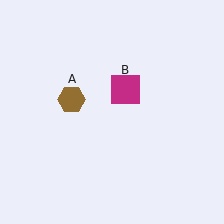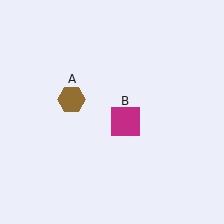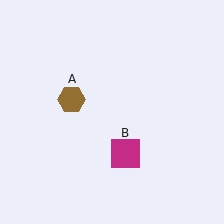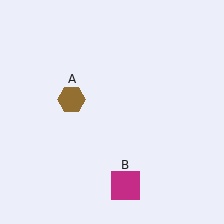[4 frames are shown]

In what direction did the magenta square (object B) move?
The magenta square (object B) moved down.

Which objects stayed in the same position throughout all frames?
Brown hexagon (object A) remained stationary.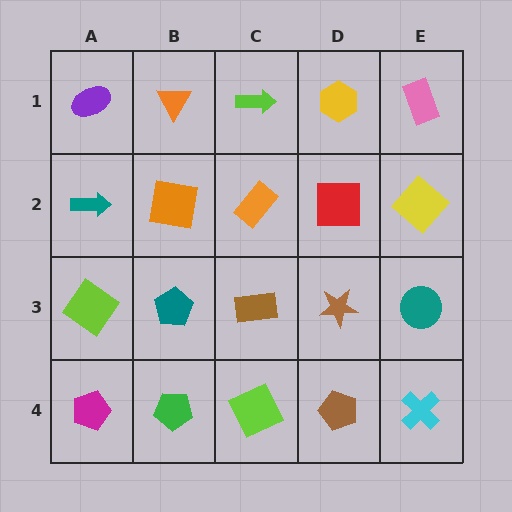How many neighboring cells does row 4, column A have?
2.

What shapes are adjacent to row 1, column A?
A teal arrow (row 2, column A), an orange triangle (row 1, column B).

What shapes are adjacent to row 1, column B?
An orange square (row 2, column B), a purple ellipse (row 1, column A), a lime arrow (row 1, column C).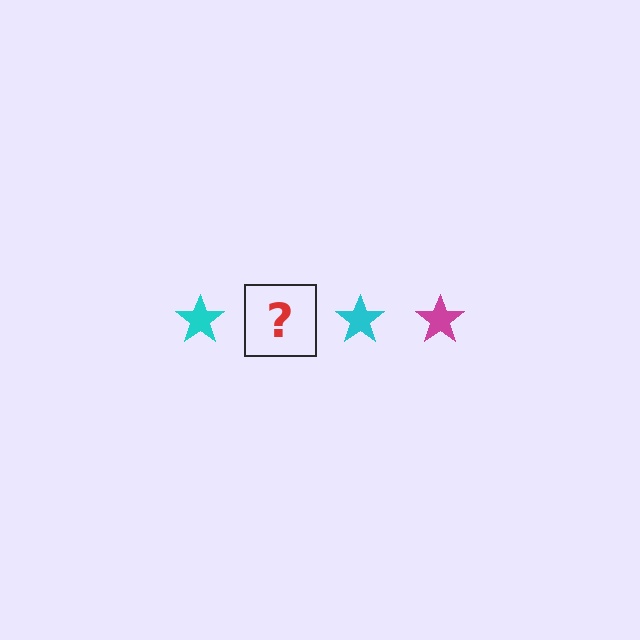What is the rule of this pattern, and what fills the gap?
The rule is that the pattern cycles through cyan, magenta stars. The gap should be filled with a magenta star.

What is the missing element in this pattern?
The missing element is a magenta star.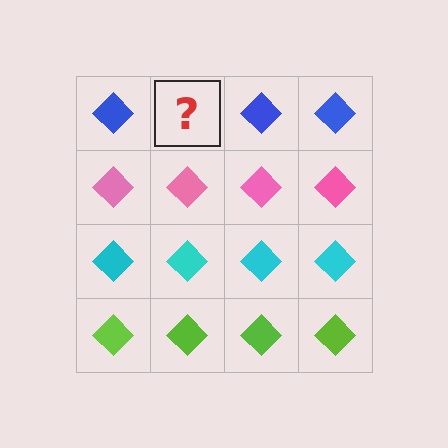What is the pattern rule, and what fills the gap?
The rule is that each row has a consistent color. The gap should be filled with a blue diamond.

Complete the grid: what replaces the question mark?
The question mark should be replaced with a blue diamond.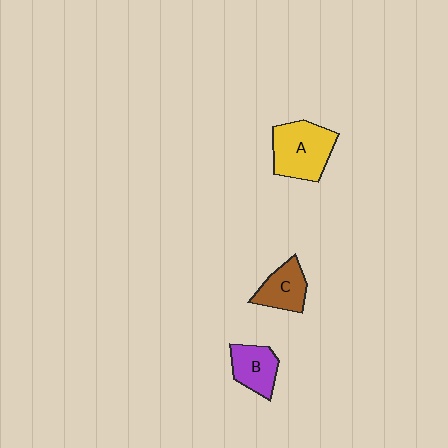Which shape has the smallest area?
Shape C (brown).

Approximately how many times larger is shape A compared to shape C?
Approximately 1.6 times.